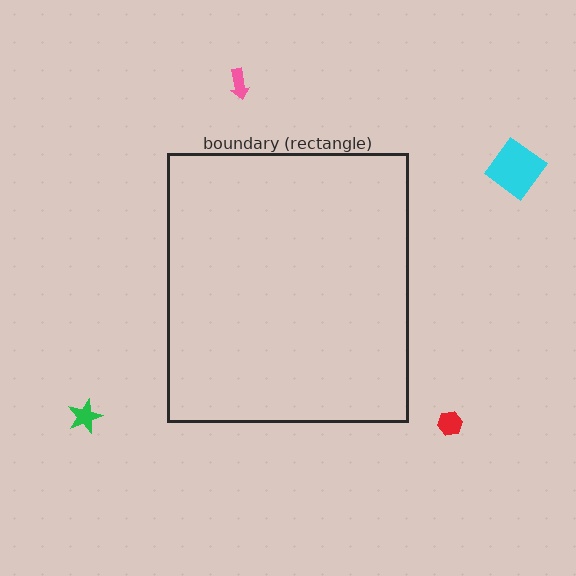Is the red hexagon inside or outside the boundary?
Outside.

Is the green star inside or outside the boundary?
Outside.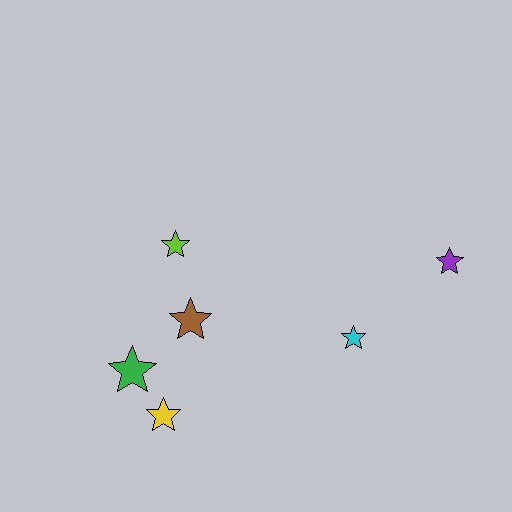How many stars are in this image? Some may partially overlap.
There are 6 stars.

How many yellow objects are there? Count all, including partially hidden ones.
There is 1 yellow object.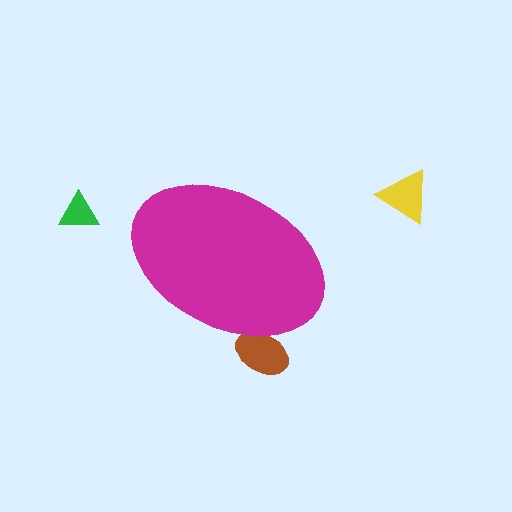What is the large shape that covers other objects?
A magenta ellipse.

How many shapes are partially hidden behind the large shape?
1 shape is partially hidden.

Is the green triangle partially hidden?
No, the green triangle is fully visible.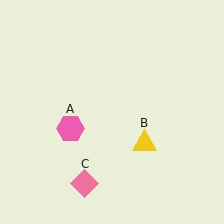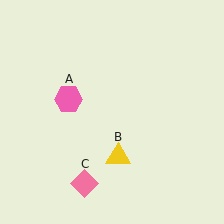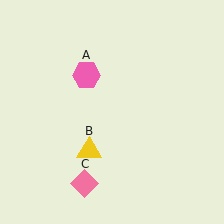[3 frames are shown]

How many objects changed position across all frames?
2 objects changed position: pink hexagon (object A), yellow triangle (object B).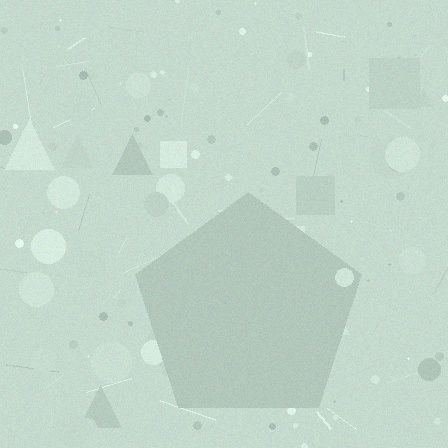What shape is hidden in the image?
A pentagon is hidden in the image.